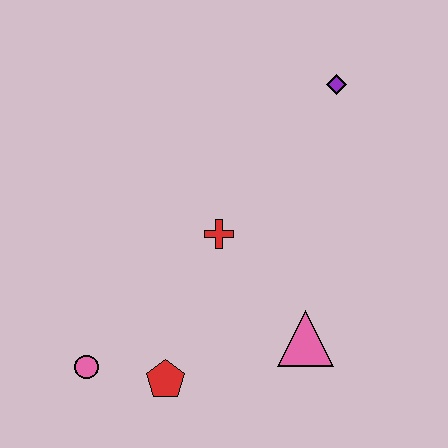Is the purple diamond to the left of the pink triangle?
No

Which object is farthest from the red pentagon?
The purple diamond is farthest from the red pentagon.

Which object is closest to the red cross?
The pink triangle is closest to the red cross.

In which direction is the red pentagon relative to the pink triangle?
The red pentagon is to the left of the pink triangle.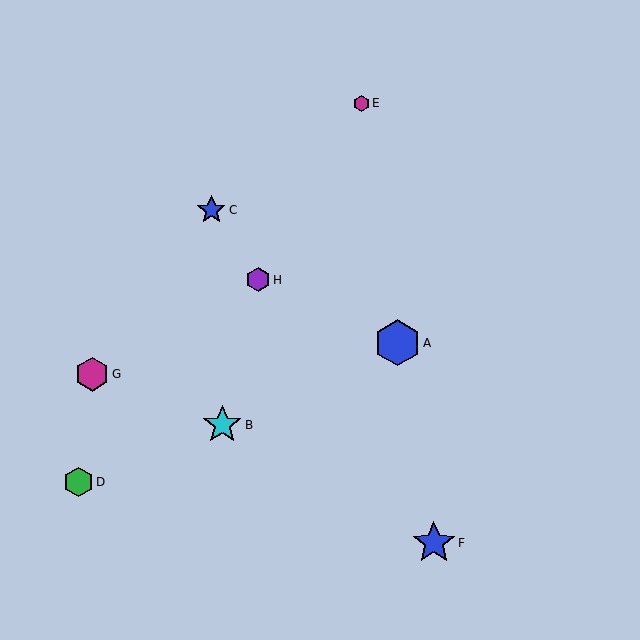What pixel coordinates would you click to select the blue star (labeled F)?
Click at (434, 543) to select the blue star F.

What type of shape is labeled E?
Shape E is a magenta hexagon.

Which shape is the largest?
The blue hexagon (labeled A) is the largest.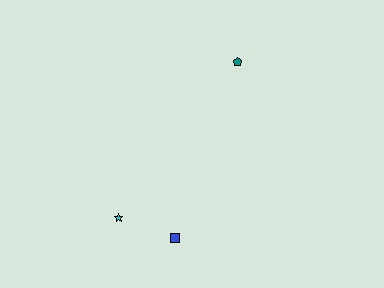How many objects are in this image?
There are 3 objects.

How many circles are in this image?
There are no circles.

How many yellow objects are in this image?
There are no yellow objects.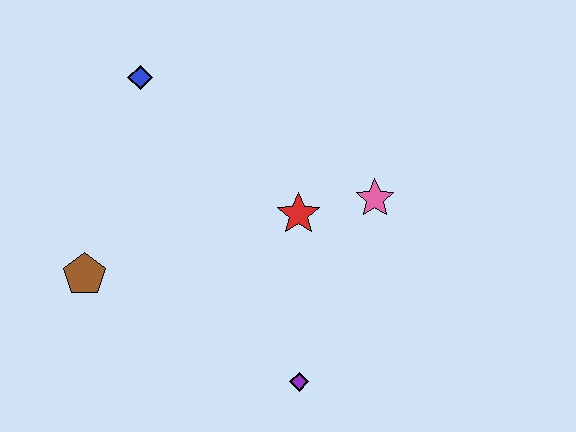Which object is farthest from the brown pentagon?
The pink star is farthest from the brown pentagon.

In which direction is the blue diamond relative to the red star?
The blue diamond is to the left of the red star.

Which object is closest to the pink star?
The red star is closest to the pink star.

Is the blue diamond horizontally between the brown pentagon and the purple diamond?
Yes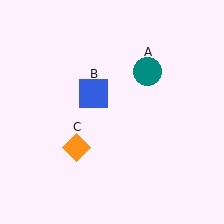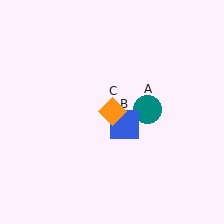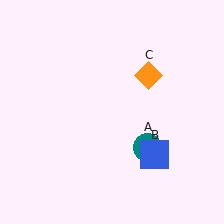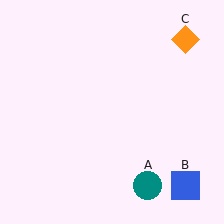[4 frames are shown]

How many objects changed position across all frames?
3 objects changed position: teal circle (object A), blue square (object B), orange diamond (object C).